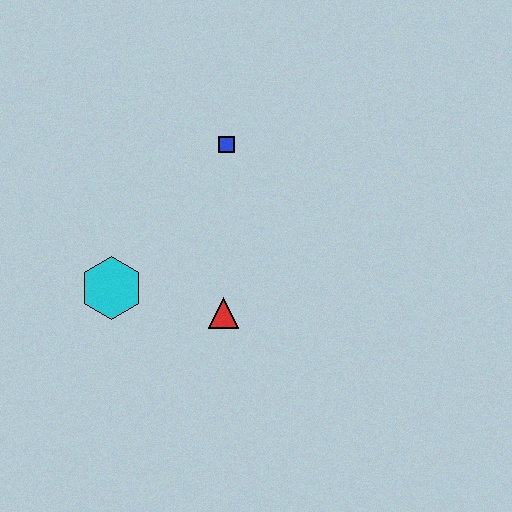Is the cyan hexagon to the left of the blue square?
Yes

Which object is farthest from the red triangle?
The blue square is farthest from the red triangle.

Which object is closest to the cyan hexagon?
The red triangle is closest to the cyan hexagon.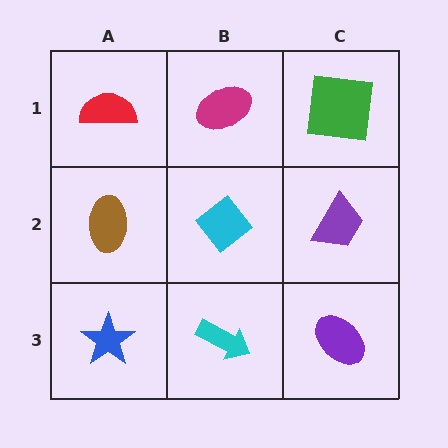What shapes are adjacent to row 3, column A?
A brown ellipse (row 2, column A), a cyan arrow (row 3, column B).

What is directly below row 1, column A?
A brown ellipse.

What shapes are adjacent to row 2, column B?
A magenta ellipse (row 1, column B), a cyan arrow (row 3, column B), a brown ellipse (row 2, column A), a purple trapezoid (row 2, column C).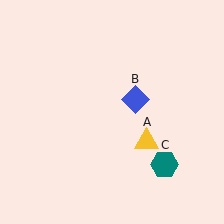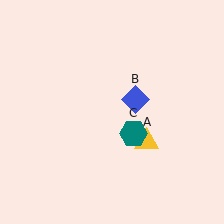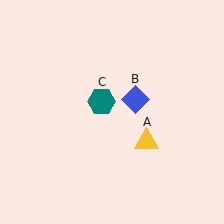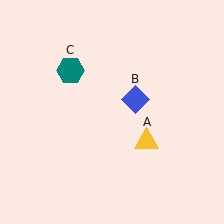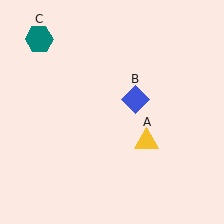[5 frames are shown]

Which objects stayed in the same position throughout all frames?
Yellow triangle (object A) and blue diamond (object B) remained stationary.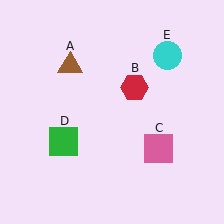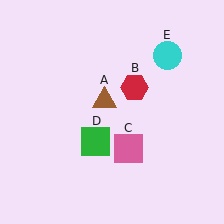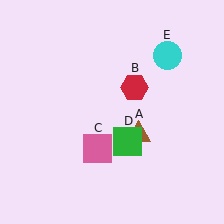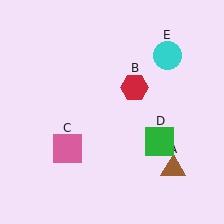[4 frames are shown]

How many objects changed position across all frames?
3 objects changed position: brown triangle (object A), pink square (object C), green square (object D).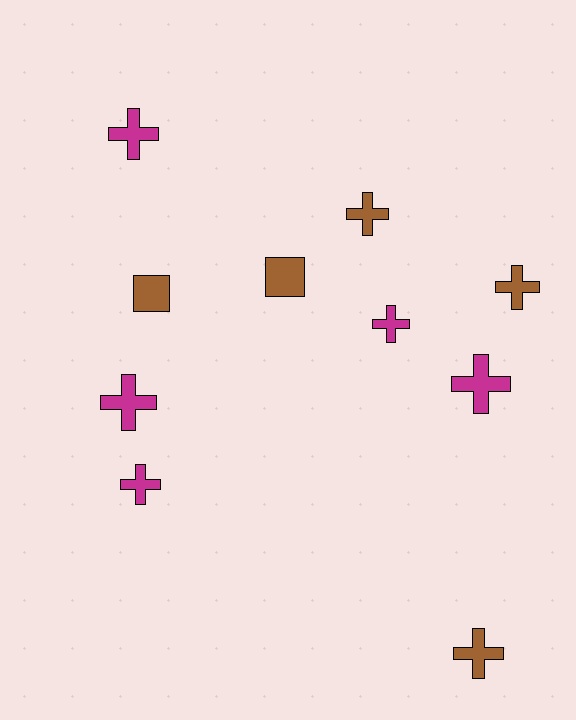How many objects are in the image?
There are 10 objects.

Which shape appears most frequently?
Cross, with 8 objects.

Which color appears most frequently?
Brown, with 5 objects.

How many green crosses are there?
There are no green crosses.